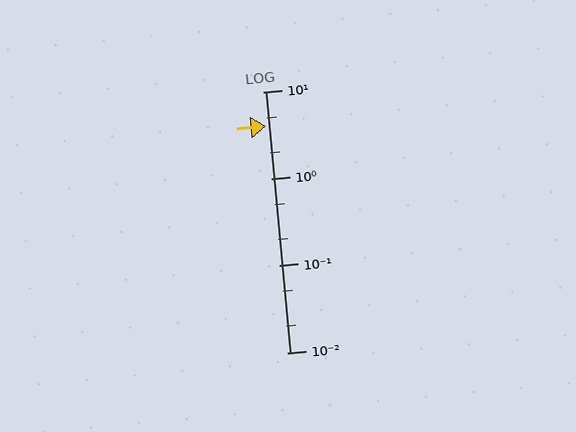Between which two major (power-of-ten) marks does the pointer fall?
The pointer is between 1 and 10.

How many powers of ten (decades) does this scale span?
The scale spans 3 decades, from 0.01 to 10.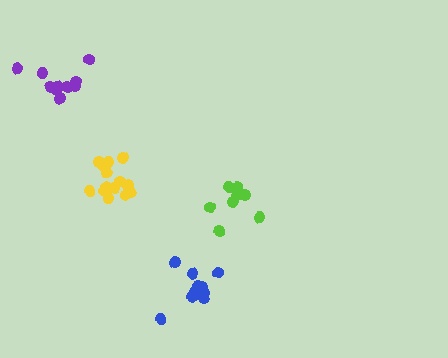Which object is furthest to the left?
The purple cluster is leftmost.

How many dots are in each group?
Group 1: 8 dots, Group 2: 10 dots, Group 3: 14 dots, Group 4: 10 dots (42 total).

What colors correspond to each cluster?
The clusters are colored: lime, purple, yellow, blue.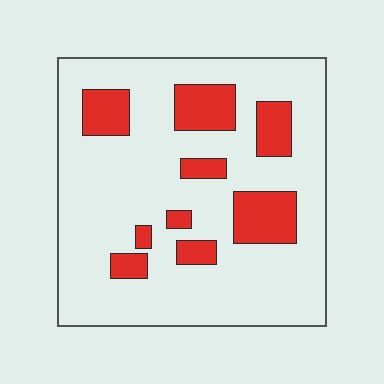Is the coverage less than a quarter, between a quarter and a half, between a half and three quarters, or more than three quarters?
Less than a quarter.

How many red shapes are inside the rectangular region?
9.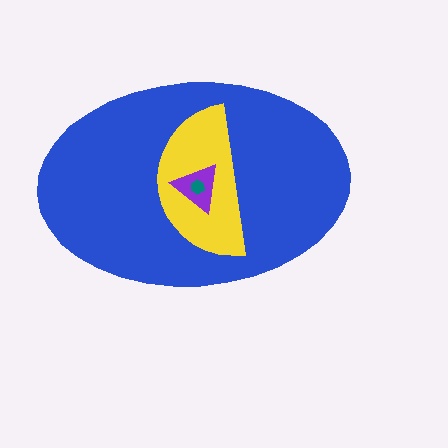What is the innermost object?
The teal hexagon.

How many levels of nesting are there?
4.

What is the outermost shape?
The blue ellipse.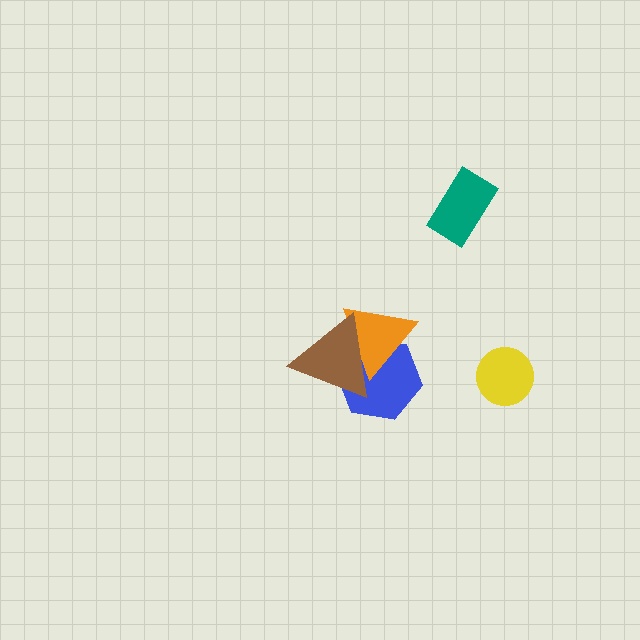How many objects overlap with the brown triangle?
2 objects overlap with the brown triangle.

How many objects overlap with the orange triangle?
2 objects overlap with the orange triangle.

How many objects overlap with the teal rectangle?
0 objects overlap with the teal rectangle.